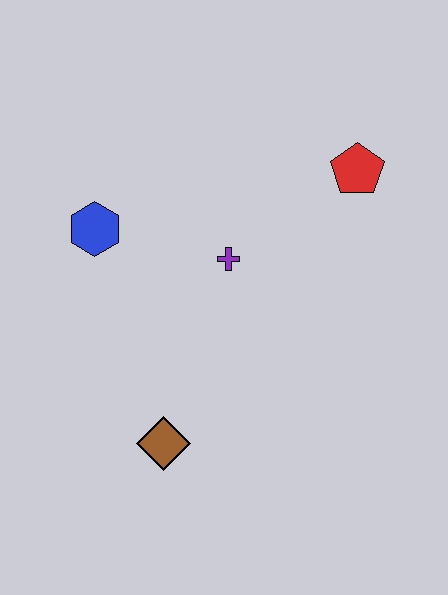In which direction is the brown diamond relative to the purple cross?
The brown diamond is below the purple cross.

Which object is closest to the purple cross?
The blue hexagon is closest to the purple cross.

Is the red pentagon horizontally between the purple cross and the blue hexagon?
No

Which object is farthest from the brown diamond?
The red pentagon is farthest from the brown diamond.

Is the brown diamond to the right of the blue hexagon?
Yes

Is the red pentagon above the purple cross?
Yes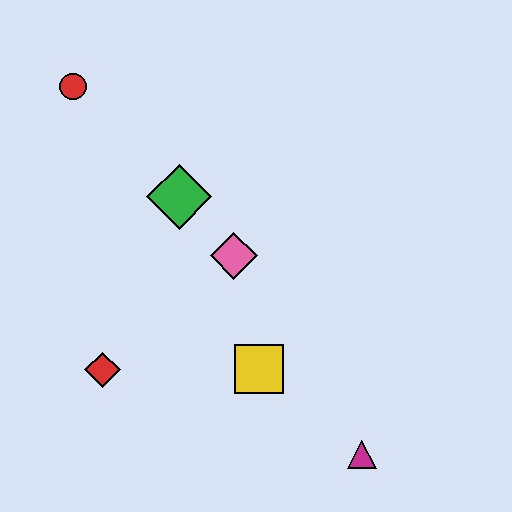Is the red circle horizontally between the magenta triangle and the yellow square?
No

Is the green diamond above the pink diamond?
Yes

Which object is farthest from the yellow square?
The red circle is farthest from the yellow square.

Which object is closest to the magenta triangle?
The yellow square is closest to the magenta triangle.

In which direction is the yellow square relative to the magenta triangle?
The yellow square is to the left of the magenta triangle.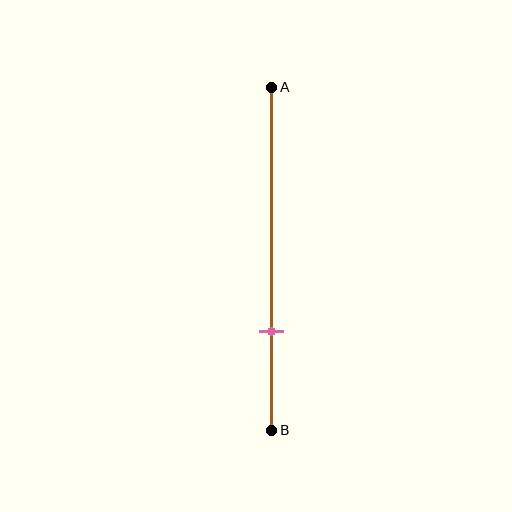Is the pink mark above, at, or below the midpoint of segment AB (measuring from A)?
The pink mark is below the midpoint of segment AB.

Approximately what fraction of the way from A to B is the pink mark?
The pink mark is approximately 70% of the way from A to B.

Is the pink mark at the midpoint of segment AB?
No, the mark is at about 70% from A, not at the 50% midpoint.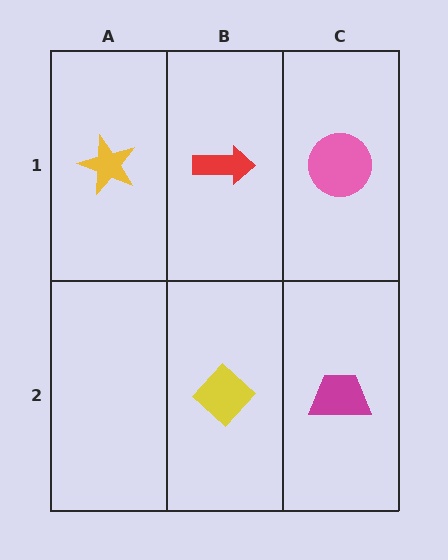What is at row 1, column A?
A yellow star.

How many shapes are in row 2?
2 shapes.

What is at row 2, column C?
A magenta trapezoid.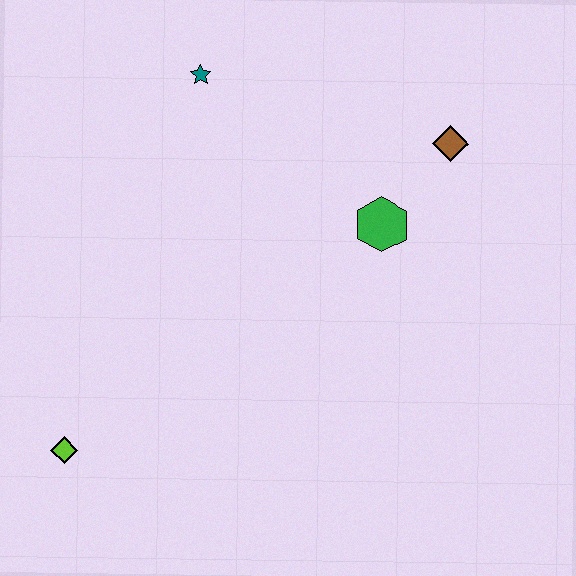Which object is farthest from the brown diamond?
The lime diamond is farthest from the brown diamond.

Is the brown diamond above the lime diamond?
Yes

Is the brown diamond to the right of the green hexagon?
Yes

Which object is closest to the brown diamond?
The green hexagon is closest to the brown diamond.